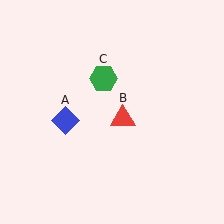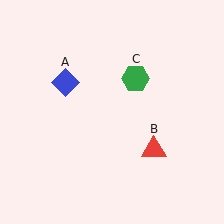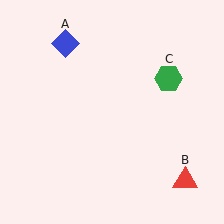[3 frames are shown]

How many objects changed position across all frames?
3 objects changed position: blue diamond (object A), red triangle (object B), green hexagon (object C).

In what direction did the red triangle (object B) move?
The red triangle (object B) moved down and to the right.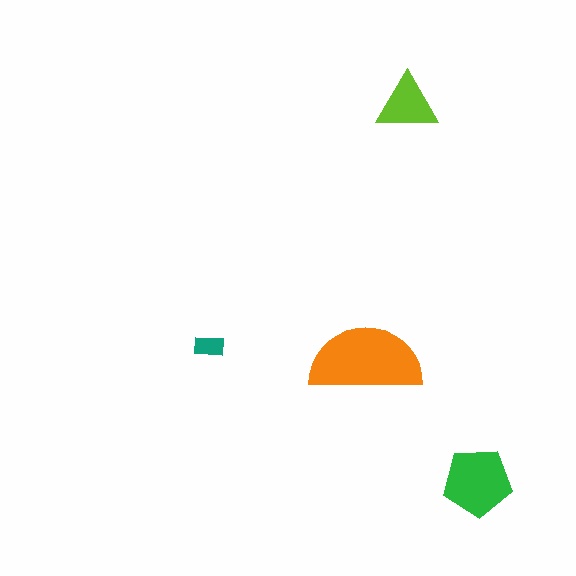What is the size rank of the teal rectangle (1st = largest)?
4th.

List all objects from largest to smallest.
The orange semicircle, the green pentagon, the lime triangle, the teal rectangle.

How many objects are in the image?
There are 4 objects in the image.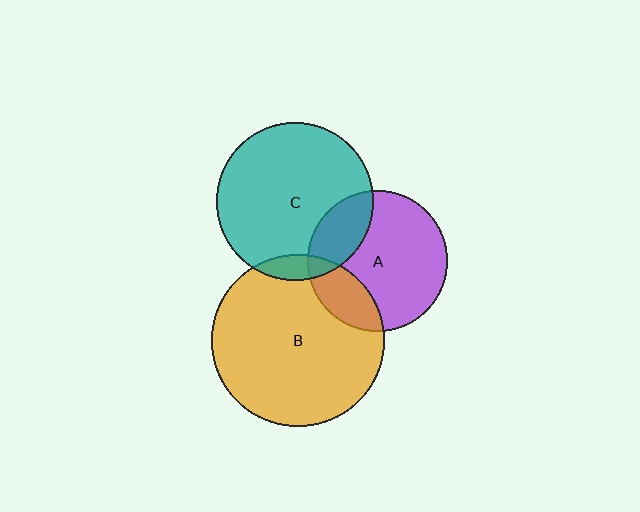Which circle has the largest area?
Circle B (orange).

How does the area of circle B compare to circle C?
Approximately 1.2 times.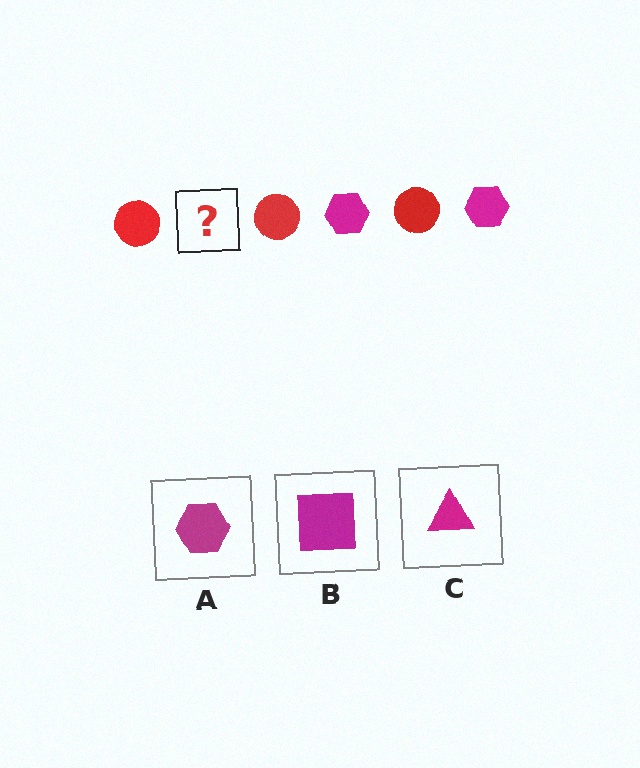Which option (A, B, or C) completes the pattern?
A.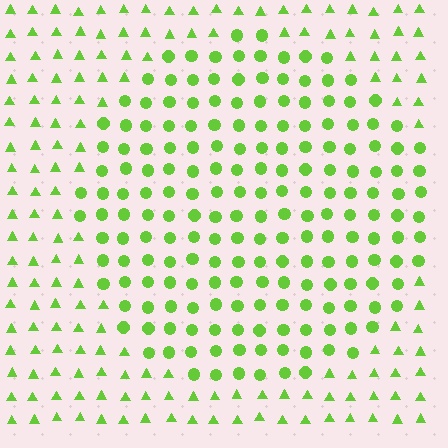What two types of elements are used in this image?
The image uses circles inside the circle region and triangles outside it.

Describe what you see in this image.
The image is filled with small lime elements arranged in a uniform grid. A circle-shaped region contains circles, while the surrounding area contains triangles. The boundary is defined purely by the change in element shape.